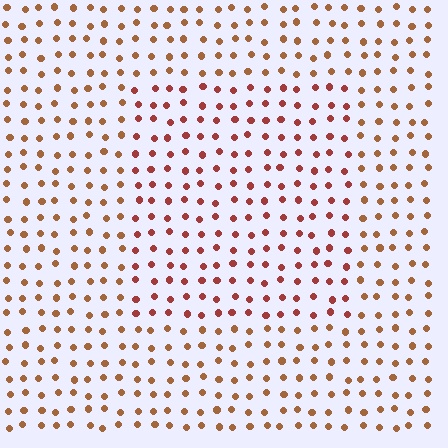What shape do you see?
I see a rectangle.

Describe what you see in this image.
The image is filled with small brown elements in a uniform arrangement. A rectangle-shaped region is visible where the elements are tinted to a slightly different hue, forming a subtle color boundary.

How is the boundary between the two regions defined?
The boundary is defined purely by a slight shift in hue (about 25 degrees). Spacing, size, and orientation are identical on both sides.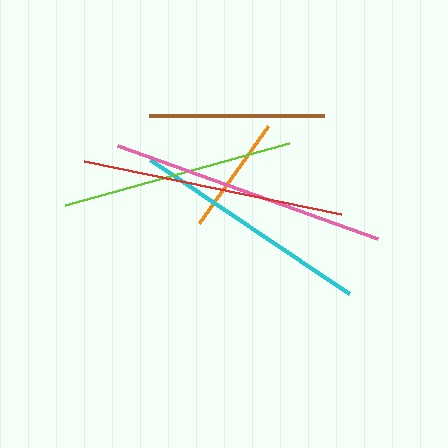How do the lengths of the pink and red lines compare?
The pink and red lines are approximately the same length.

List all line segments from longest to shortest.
From longest to shortest: pink, red, cyan, lime, brown, orange.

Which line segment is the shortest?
The orange line is the shortest at approximately 119 pixels.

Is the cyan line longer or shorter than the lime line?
The cyan line is longer than the lime line.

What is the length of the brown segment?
The brown segment is approximately 174 pixels long.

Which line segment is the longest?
The pink line is the longest at approximately 276 pixels.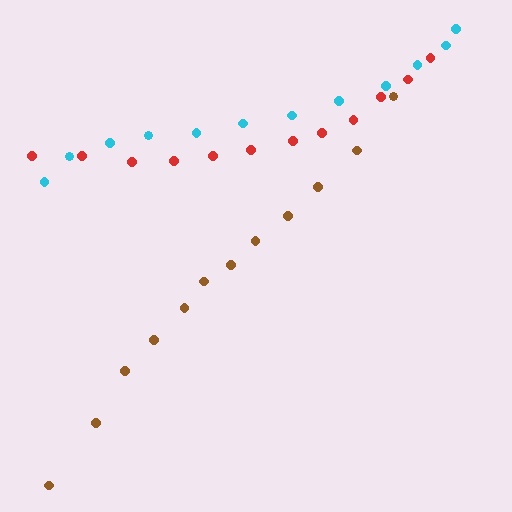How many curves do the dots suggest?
There are 3 distinct paths.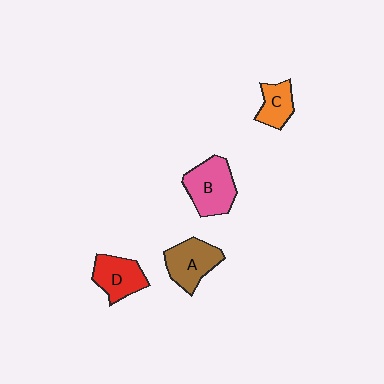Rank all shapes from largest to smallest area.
From largest to smallest: B (pink), A (brown), D (red), C (orange).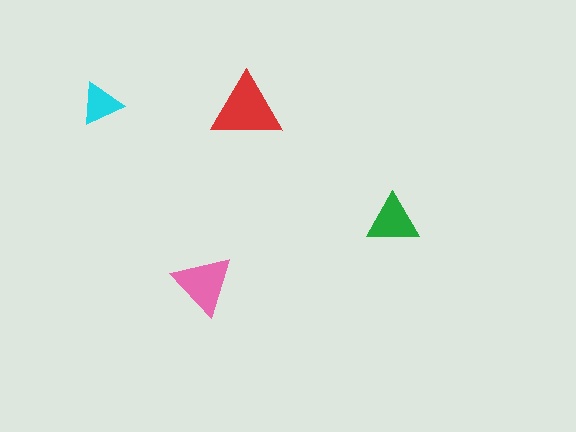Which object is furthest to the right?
The green triangle is rightmost.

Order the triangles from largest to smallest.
the red one, the pink one, the green one, the cyan one.